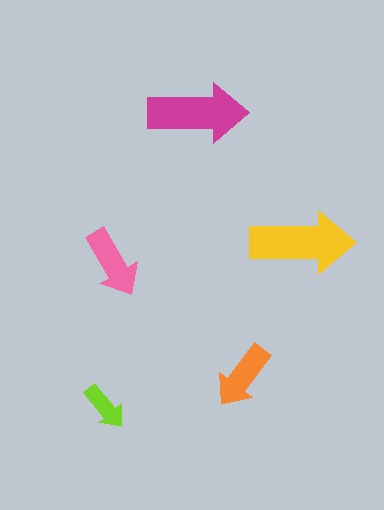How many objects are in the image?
There are 5 objects in the image.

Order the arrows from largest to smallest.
the yellow one, the magenta one, the pink one, the orange one, the lime one.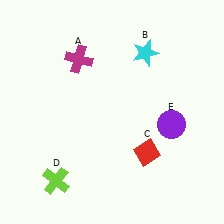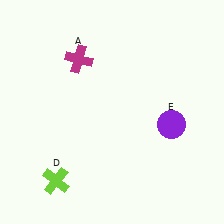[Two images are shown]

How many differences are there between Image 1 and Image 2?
There are 2 differences between the two images.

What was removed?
The red diamond (C), the cyan star (B) were removed in Image 2.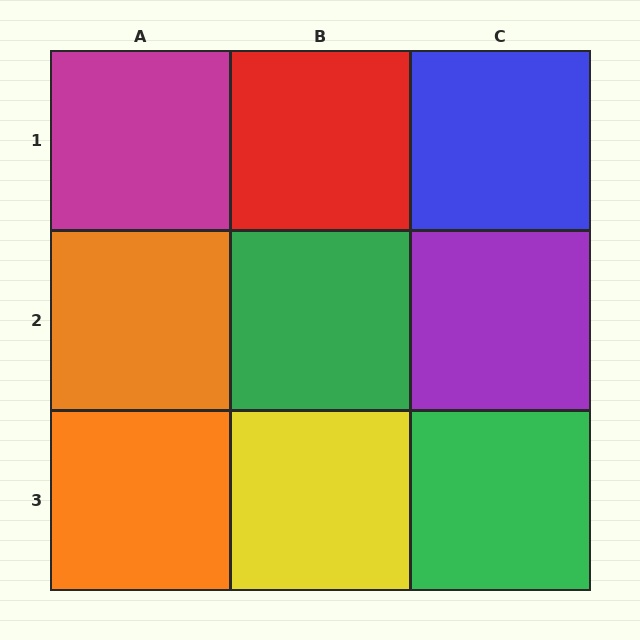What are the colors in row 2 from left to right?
Orange, green, purple.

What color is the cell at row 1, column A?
Magenta.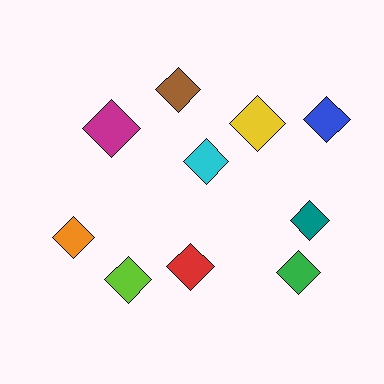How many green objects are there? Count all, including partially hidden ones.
There is 1 green object.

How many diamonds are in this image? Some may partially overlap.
There are 10 diamonds.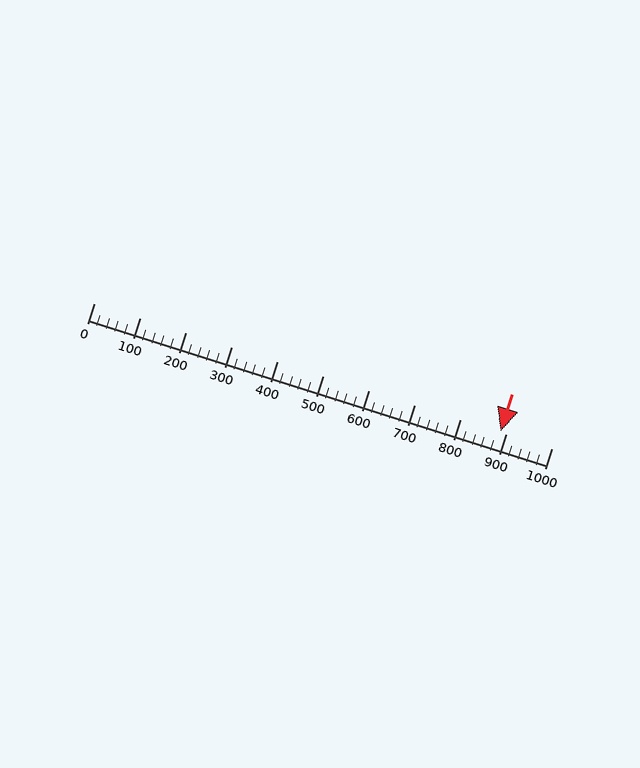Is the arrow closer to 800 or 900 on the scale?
The arrow is closer to 900.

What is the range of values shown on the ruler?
The ruler shows values from 0 to 1000.